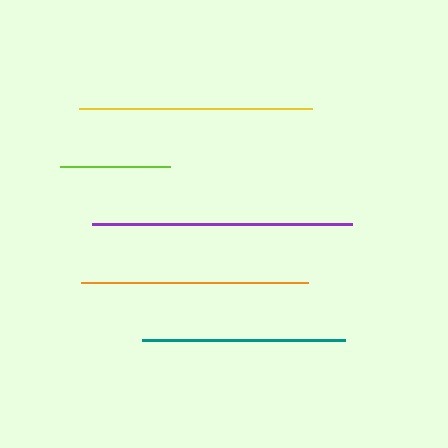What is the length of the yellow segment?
The yellow segment is approximately 232 pixels long.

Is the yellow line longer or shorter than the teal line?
The yellow line is longer than the teal line.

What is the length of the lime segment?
The lime segment is approximately 109 pixels long.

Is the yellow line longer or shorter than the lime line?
The yellow line is longer than the lime line.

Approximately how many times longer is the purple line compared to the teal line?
The purple line is approximately 1.3 times the length of the teal line.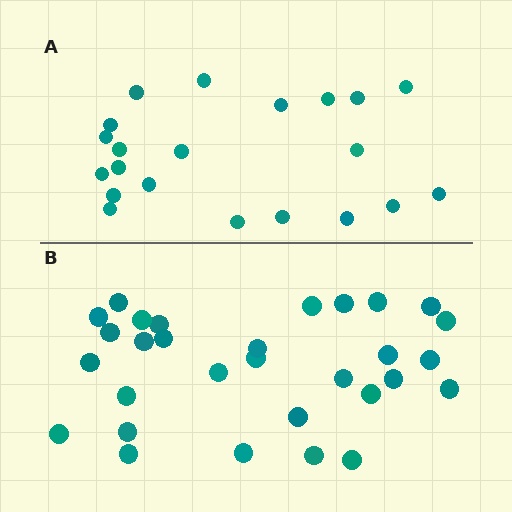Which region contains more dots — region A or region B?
Region B (the bottom region) has more dots.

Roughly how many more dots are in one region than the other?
Region B has roughly 8 or so more dots than region A.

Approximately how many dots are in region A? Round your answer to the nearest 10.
About 20 dots. (The exact count is 21, which rounds to 20.)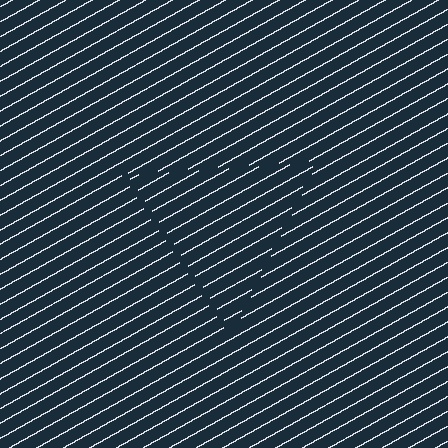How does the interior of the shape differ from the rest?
The interior of the shape contains the same grating, shifted by half a period — the contour is defined by the phase discontinuity where line-ends from the inner and outer gratings abut.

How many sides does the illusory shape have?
3 sides — the line-ends trace a triangle.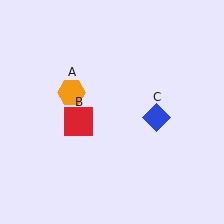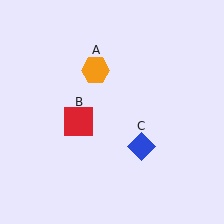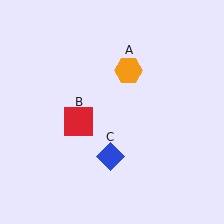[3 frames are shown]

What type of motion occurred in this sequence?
The orange hexagon (object A), blue diamond (object C) rotated clockwise around the center of the scene.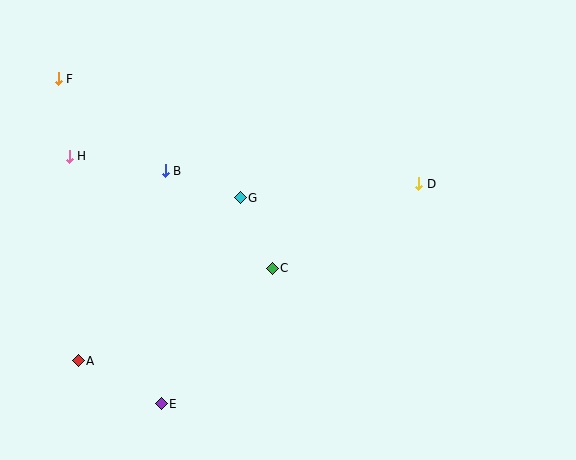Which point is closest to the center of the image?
Point C at (272, 268) is closest to the center.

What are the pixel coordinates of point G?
Point G is at (240, 198).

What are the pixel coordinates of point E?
Point E is at (161, 404).